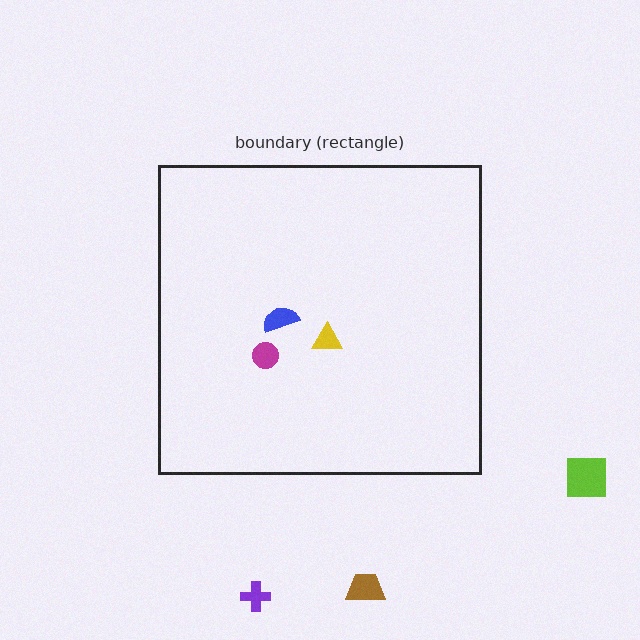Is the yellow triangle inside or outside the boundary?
Inside.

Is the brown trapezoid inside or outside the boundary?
Outside.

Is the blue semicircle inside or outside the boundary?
Inside.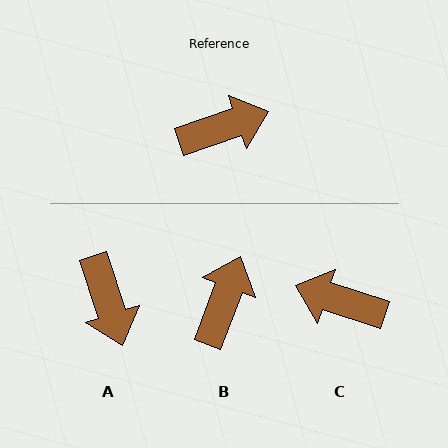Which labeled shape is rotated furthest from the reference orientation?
C, about 143 degrees away.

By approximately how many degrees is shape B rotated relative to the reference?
Approximately 51 degrees counter-clockwise.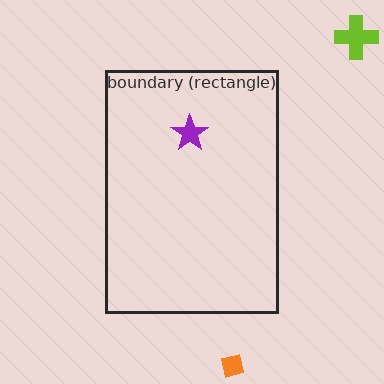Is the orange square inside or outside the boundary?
Outside.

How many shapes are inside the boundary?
1 inside, 2 outside.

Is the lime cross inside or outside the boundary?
Outside.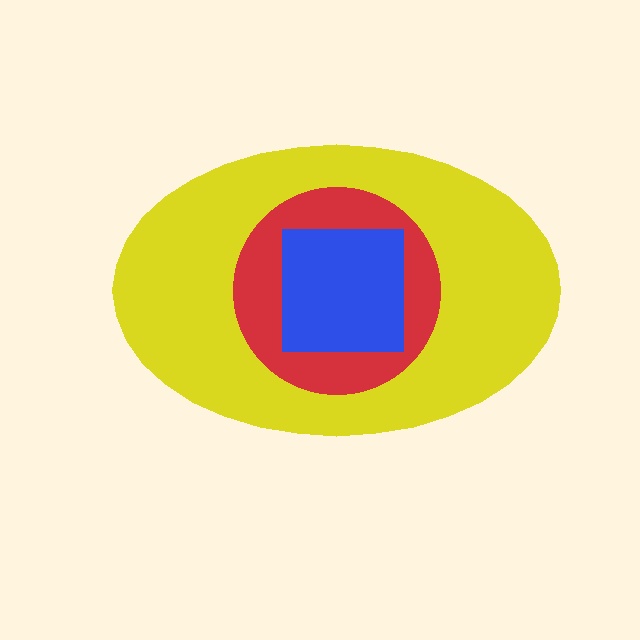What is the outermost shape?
The yellow ellipse.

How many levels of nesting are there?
3.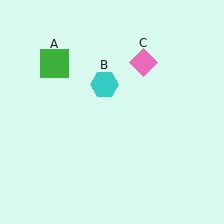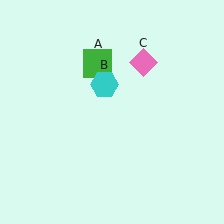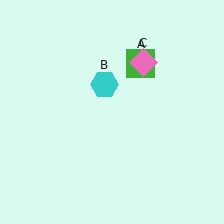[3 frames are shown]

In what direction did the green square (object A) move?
The green square (object A) moved right.